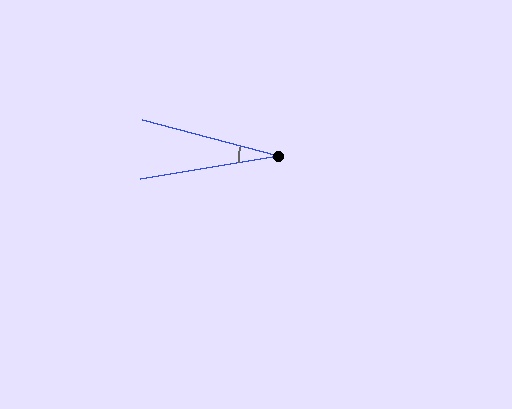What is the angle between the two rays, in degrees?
Approximately 24 degrees.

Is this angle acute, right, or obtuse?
It is acute.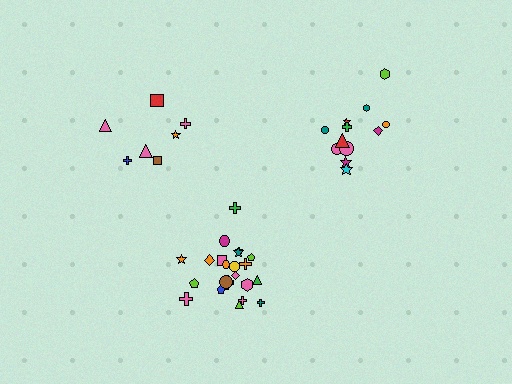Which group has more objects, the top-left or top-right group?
The top-right group.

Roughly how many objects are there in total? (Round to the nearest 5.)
Roughly 40 objects in total.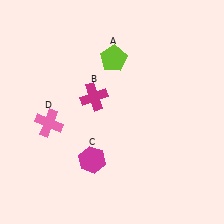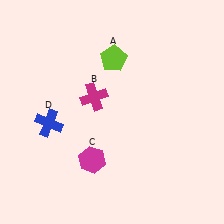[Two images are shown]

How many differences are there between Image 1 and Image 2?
There is 1 difference between the two images.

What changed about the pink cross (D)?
In Image 1, D is pink. In Image 2, it changed to blue.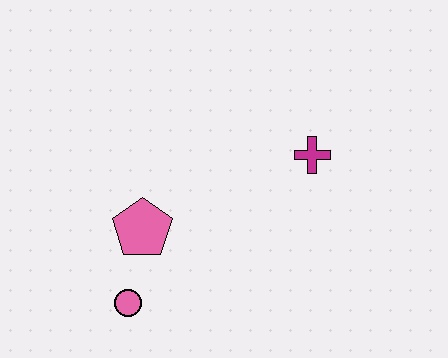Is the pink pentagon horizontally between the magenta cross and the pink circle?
Yes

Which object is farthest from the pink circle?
The magenta cross is farthest from the pink circle.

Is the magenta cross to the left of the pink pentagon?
No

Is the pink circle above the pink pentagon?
No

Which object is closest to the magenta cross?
The pink pentagon is closest to the magenta cross.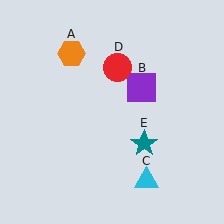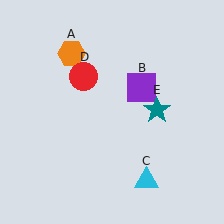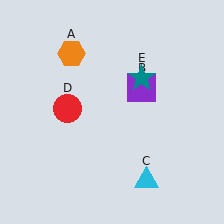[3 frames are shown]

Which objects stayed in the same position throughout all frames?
Orange hexagon (object A) and purple square (object B) and cyan triangle (object C) remained stationary.